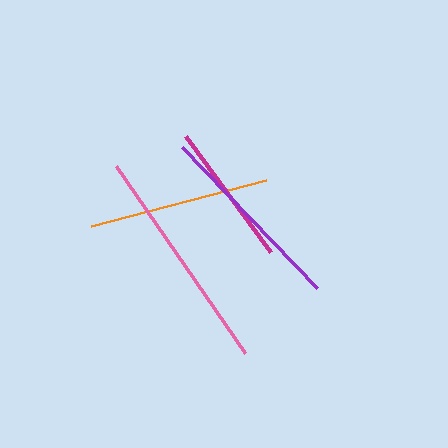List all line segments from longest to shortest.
From longest to shortest: pink, purple, orange, magenta.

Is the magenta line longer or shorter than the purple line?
The purple line is longer than the magenta line.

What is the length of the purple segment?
The purple segment is approximately 196 pixels long.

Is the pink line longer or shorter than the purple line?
The pink line is longer than the purple line.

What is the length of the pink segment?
The pink segment is approximately 227 pixels long.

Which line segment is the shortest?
The magenta line is the shortest at approximately 144 pixels.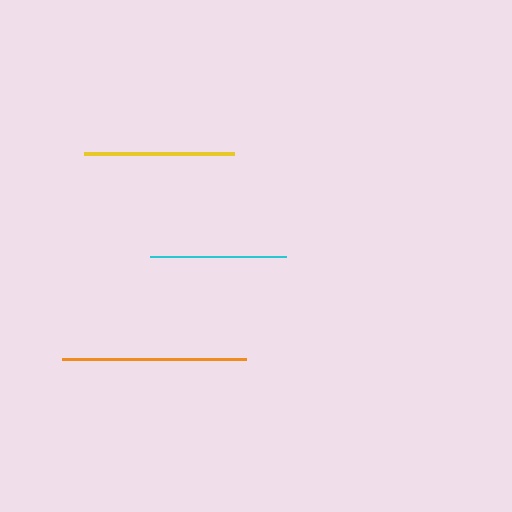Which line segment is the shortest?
The cyan line is the shortest at approximately 136 pixels.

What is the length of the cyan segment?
The cyan segment is approximately 136 pixels long.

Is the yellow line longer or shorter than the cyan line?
The yellow line is longer than the cyan line.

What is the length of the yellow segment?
The yellow segment is approximately 150 pixels long.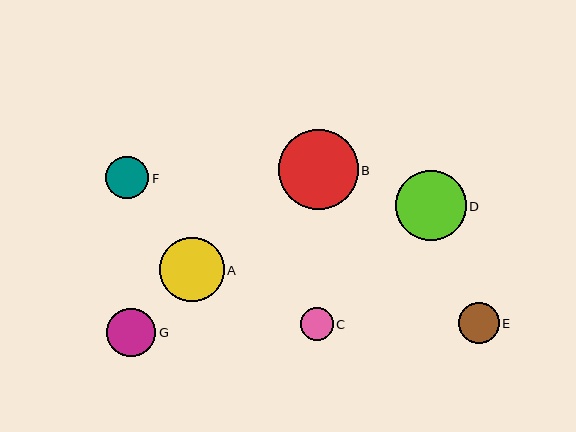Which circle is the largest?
Circle B is the largest with a size of approximately 80 pixels.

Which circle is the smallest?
Circle C is the smallest with a size of approximately 33 pixels.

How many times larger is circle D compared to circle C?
Circle D is approximately 2.1 times the size of circle C.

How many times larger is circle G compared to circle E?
Circle G is approximately 1.2 times the size of circle E.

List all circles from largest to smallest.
From largest to smallest: B, D, A, G, F, E, C.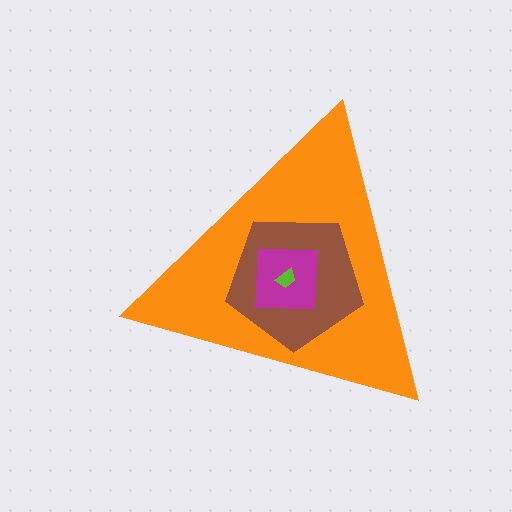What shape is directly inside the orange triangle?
The brown pentagon.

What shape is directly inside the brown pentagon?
The magenta square.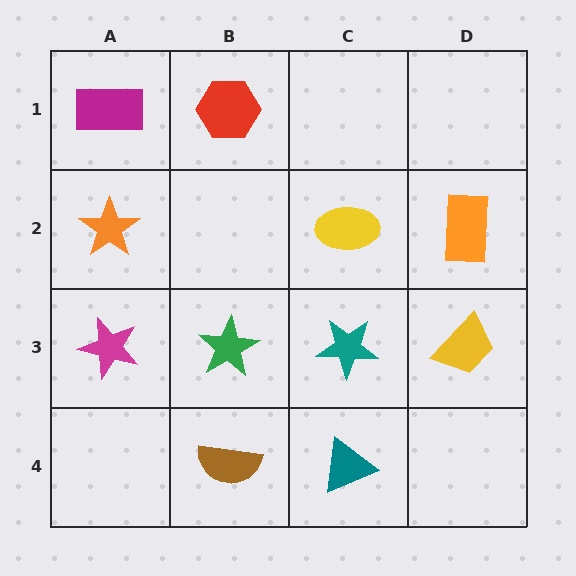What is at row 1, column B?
A red hexagon.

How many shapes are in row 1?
2 shapes.